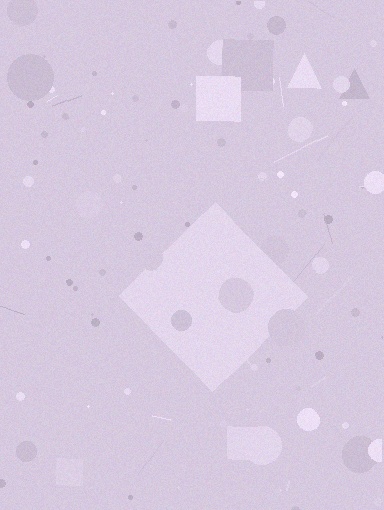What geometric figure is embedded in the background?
A diamond is embedded in the background.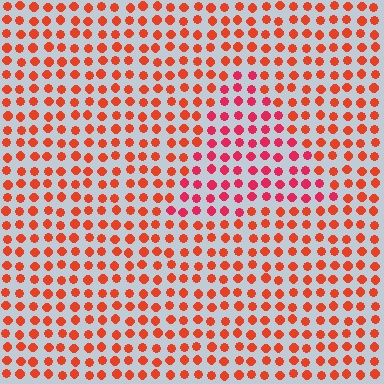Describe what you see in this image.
The image is filled with small red elements in a uniform arrangement. A triangle-shaped region is visible where the elements are tinted to a slightly different hue, forming a subtle color boundary.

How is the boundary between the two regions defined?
The boundary is defined purely by a slight shift in hue (about 26 degrees). Spacing, size, and orientation are identical on both sides.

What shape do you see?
I see a triangle.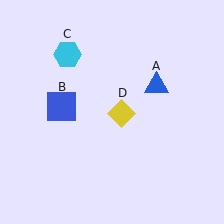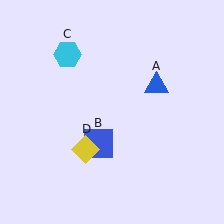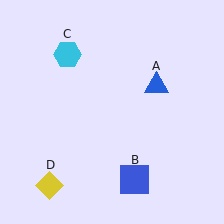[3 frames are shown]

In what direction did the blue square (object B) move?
The blue square (object B) moved down and to the right.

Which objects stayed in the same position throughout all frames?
Blue triangle (object A) and cyan hexagon (object C) remained stationary.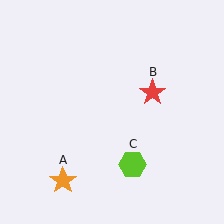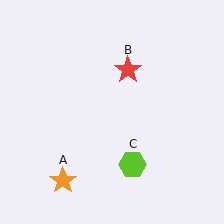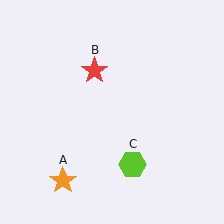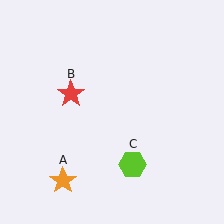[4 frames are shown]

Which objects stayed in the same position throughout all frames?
Orange star (object A) and lime hexagon (object C) remained stationary.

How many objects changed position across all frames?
1 object changed position: red star (object B).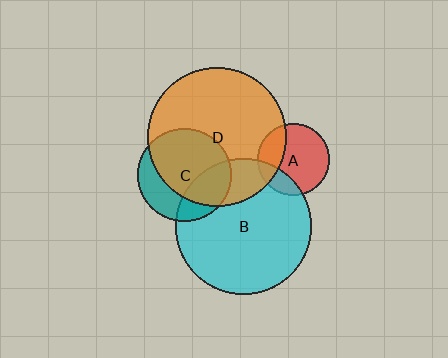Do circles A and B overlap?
Yes.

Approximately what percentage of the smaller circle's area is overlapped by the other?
Approximately 20%.